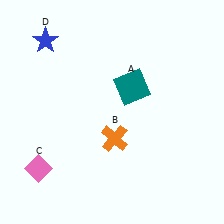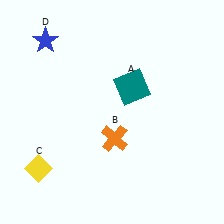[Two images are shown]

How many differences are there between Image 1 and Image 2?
There is 1 difference between the two images.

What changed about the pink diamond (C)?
In Image 1, C is pink. In Image 2, it changed to yellow.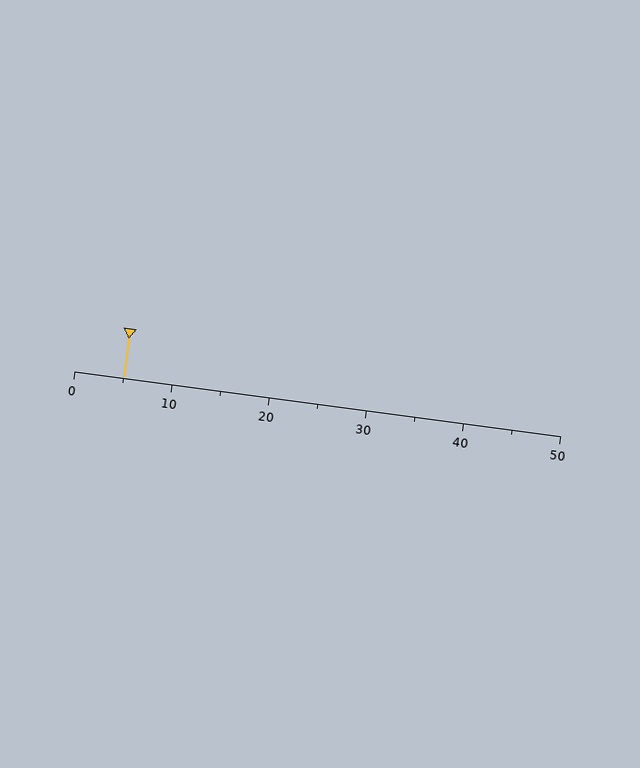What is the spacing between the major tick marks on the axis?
The major ticks are spaced 10 apart.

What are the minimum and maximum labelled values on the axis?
The axis runs from 0 to 50.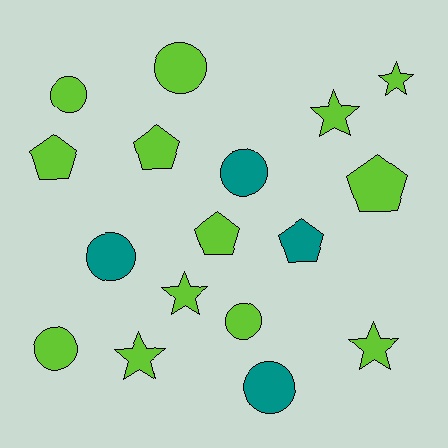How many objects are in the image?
There are 17 objects.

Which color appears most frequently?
Lime, with 13 objects.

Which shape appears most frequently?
Circle, with 7 objects.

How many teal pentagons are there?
There is 1 teal pentagon.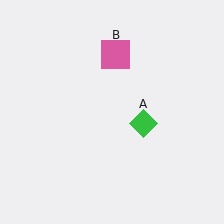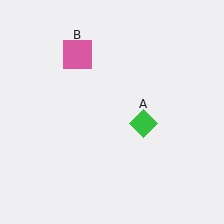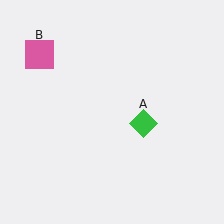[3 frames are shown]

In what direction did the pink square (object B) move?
The pink square (object B) moved left.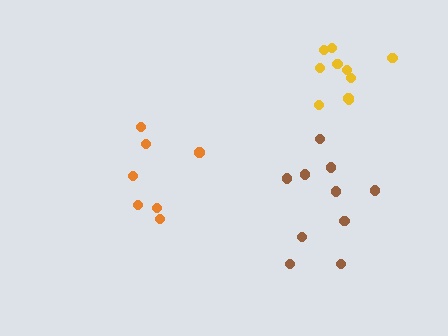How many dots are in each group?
Group 1: 7 dots, Group 2: 10 dots, Group 3: 10 dots (27 total).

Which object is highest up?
The yellow cluster is topmost.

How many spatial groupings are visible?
There are 3 spatial groupings.